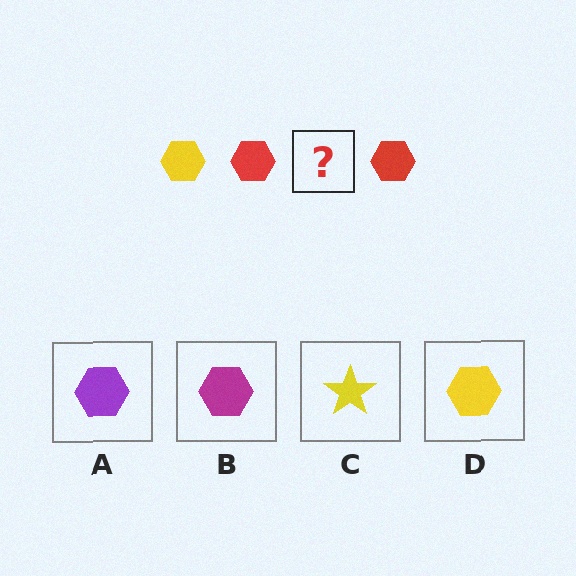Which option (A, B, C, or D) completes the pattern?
D.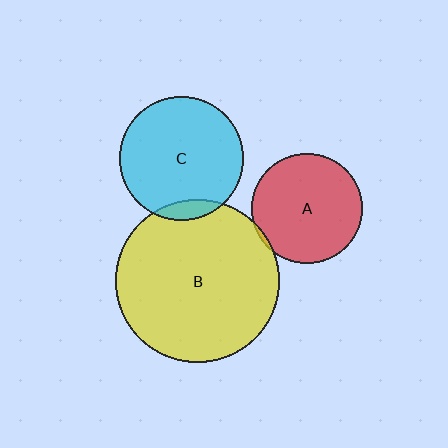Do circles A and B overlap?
Yes.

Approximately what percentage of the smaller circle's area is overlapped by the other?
Approximately 5%.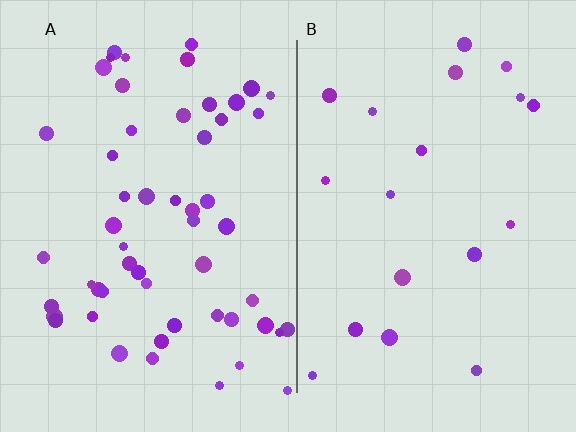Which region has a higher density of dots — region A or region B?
A (the left).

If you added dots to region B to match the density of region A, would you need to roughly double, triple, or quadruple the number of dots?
Approximately triple.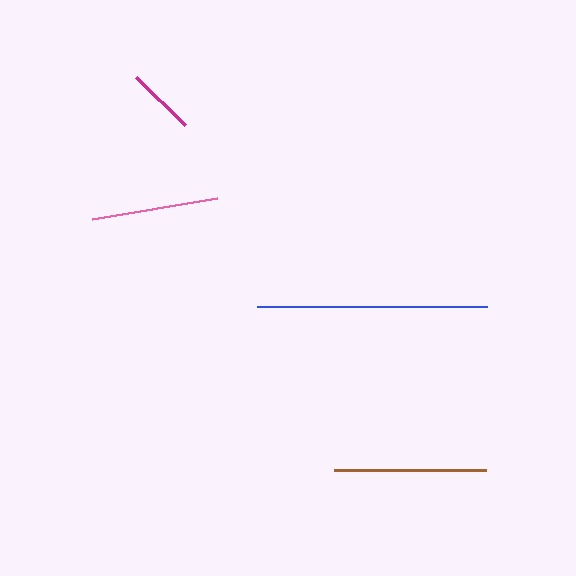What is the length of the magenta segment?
The magenta segment is approximately 68 pixels long.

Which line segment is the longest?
The blue line is the longest at approximately 230 pixels.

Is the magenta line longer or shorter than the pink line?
The pink line is longer than the magenta line.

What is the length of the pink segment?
The pink segment is approximately 127 pixels long.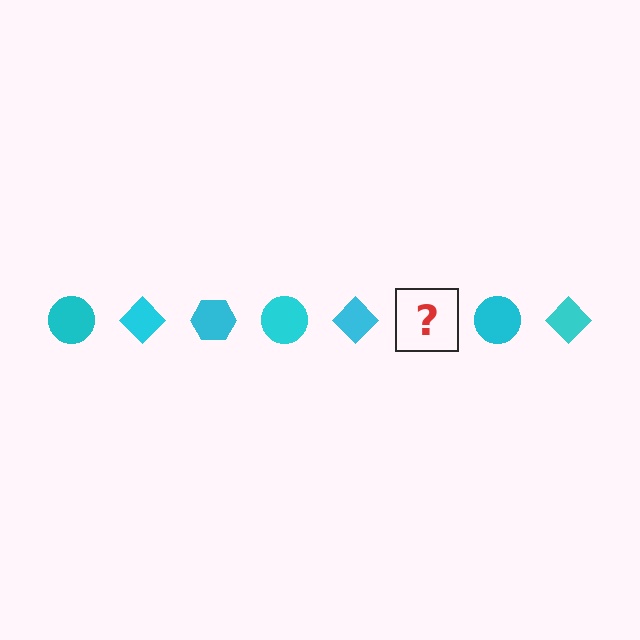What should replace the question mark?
The question mark should be replaced with a cyan hexagon.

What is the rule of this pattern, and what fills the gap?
The rule is that the pattern cycles through circle, diamond, hexagon shapes in cyan. The gap should be filled with a cyan hexagon.